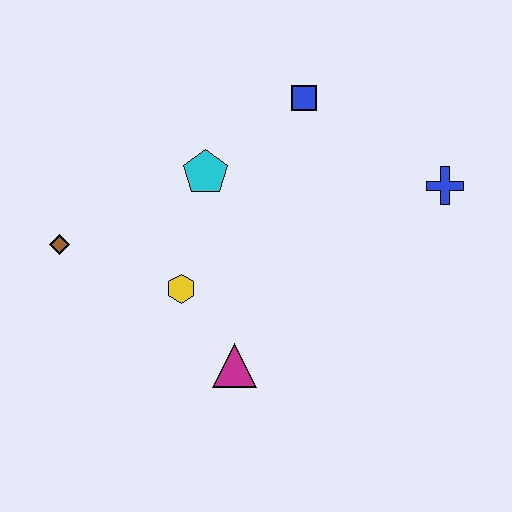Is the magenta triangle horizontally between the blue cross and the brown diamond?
Yes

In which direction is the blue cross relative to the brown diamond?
The blue cross is to the right of the brown diamond.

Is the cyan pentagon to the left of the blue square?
Yes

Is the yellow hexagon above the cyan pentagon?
No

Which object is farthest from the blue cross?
The brown diamond is farthest from the blue cross.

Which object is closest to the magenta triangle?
The yellow hexagon is closest to the magenta triangle.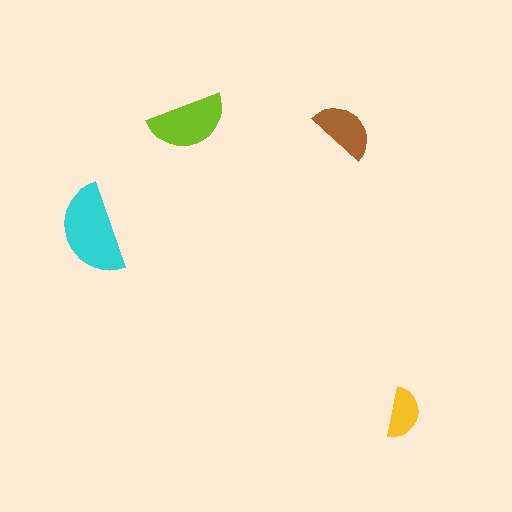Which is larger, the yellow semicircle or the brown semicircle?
The brown one.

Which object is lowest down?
The yellow semicircle is bottommost.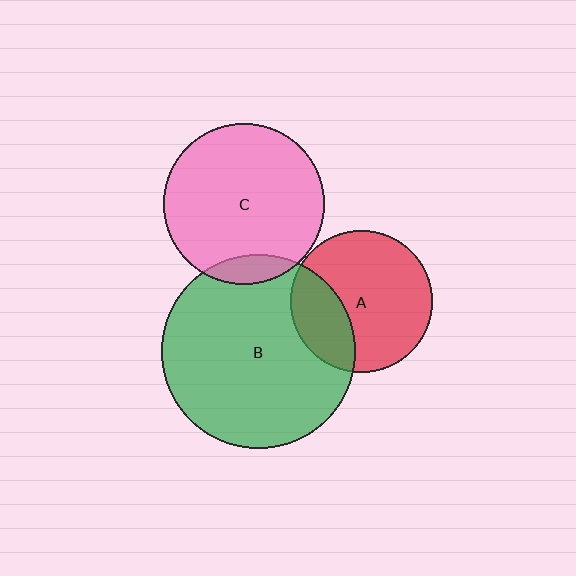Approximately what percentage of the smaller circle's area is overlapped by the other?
Approximately 10%.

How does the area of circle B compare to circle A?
Approximately 1.9 times.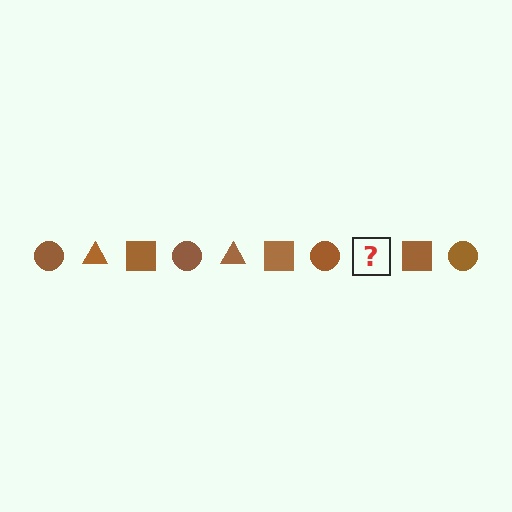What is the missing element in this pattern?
The missing element is a brown triangle.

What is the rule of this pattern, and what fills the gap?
The rule is that the pattern cycles through circle, triangle, square shapes in brown. The gap should be filled with a brown triangle.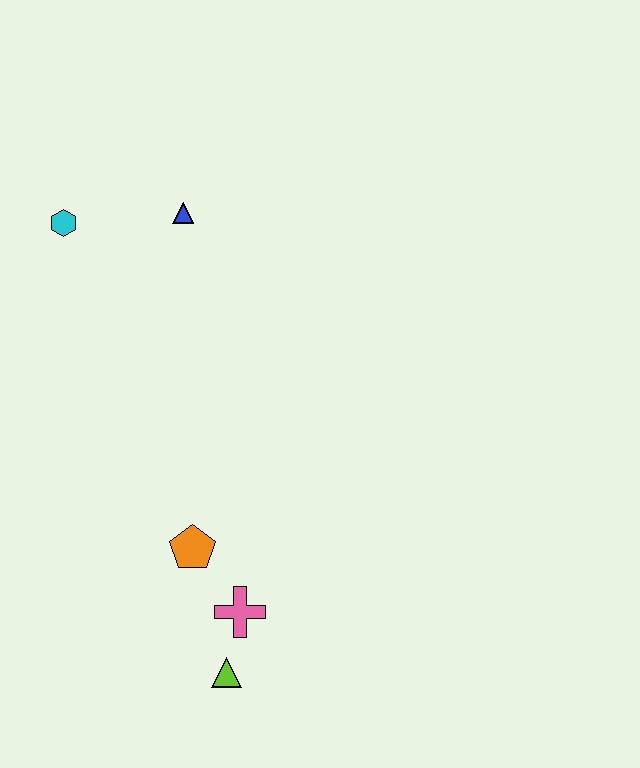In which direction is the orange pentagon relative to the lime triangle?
The orange pentagon is above the lime triangle.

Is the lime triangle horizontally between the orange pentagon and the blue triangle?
No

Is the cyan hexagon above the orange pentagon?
Yes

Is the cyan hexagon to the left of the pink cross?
Yes